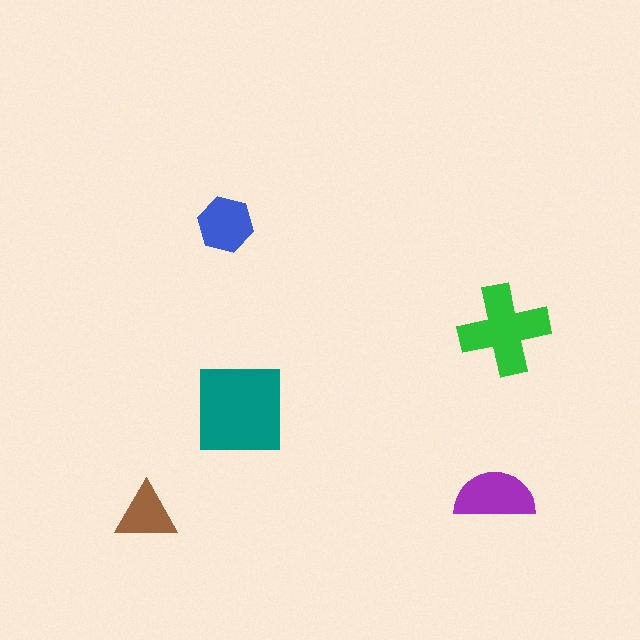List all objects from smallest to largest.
The brown triangle, the blue hexagon, the purple semicircle, the green cross, the teal square.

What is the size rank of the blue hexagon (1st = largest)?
4th.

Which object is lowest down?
The brown triangle is bottommost.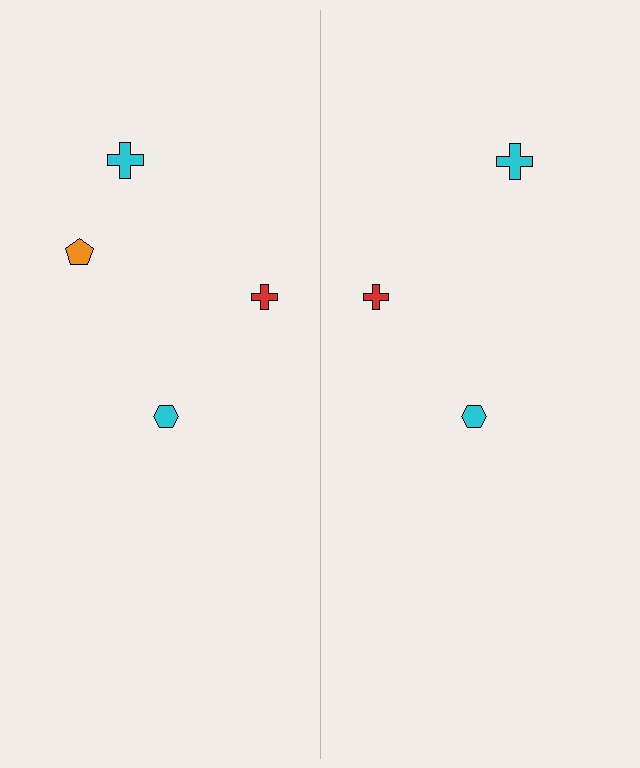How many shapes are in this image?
There are 7 shapes in this image.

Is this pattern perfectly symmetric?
No, the pattern is not perfectly symmetric. A orange pentagon is missing from the right side.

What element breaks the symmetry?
A orange pentagon is missing from the right side.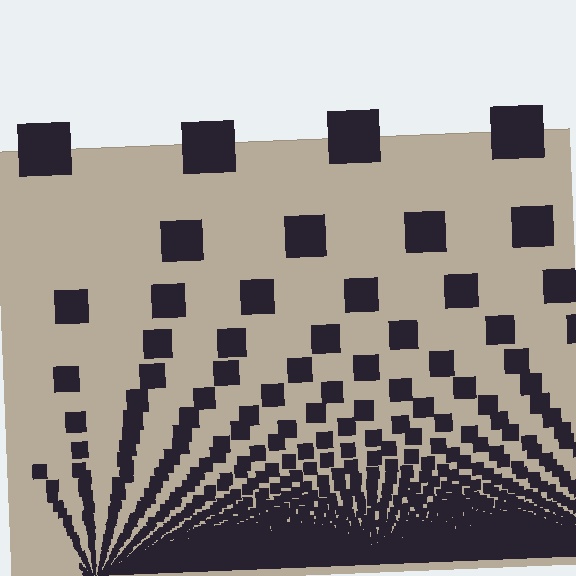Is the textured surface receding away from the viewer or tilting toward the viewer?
The surface appears to tilt toward the viewer. Texture elements get larger and sparser toward the top.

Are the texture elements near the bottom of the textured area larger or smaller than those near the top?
Smaller. The gradient is inverted — elements near the bottom are smaller and denser.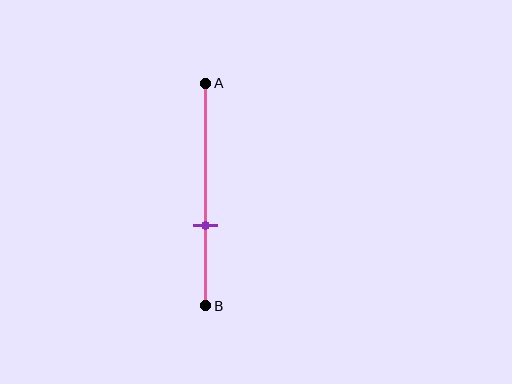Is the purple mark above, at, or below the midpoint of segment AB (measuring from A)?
The purple mark is below the midpoint of segment AB.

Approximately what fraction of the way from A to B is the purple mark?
The purple mark is approximately 65% of the way from A to B.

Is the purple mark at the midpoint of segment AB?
No, the mark is at about 65% from A, not at the 50% midpoint.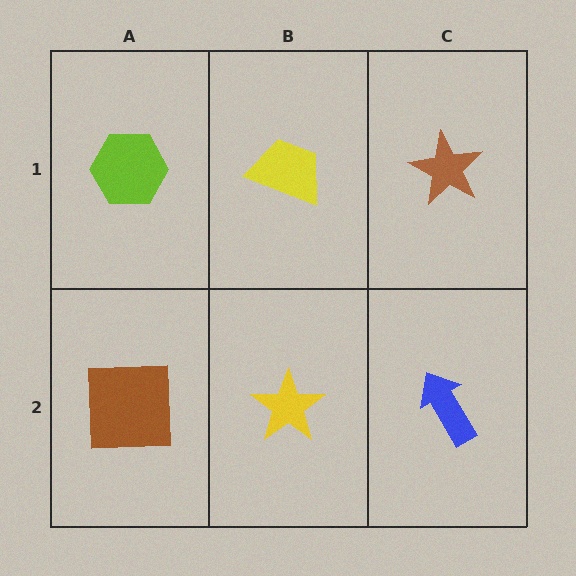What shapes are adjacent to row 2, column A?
A lime hexagon (row 1, column A), a yellow star (row 2, column B).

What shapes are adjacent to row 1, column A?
A brown square (row 2, column A), a yellow trapezoid (row 1, column B).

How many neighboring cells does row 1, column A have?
2.